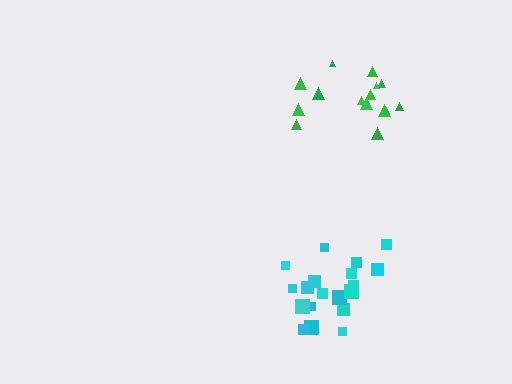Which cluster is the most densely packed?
Cyan.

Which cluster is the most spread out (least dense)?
Green.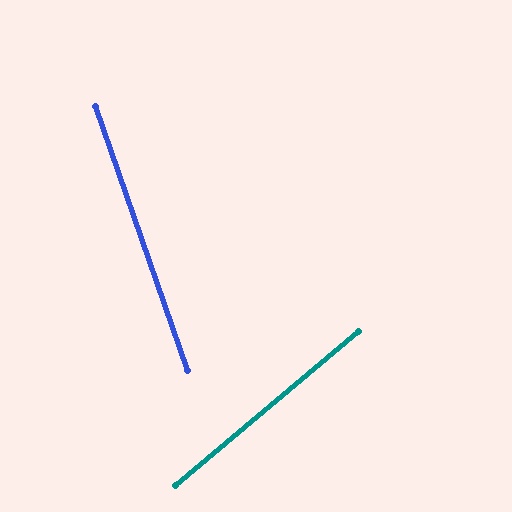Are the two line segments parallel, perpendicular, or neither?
Neither parallel nor perpendicular — they differ by about 69°.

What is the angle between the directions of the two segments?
Approximately 69 degrees.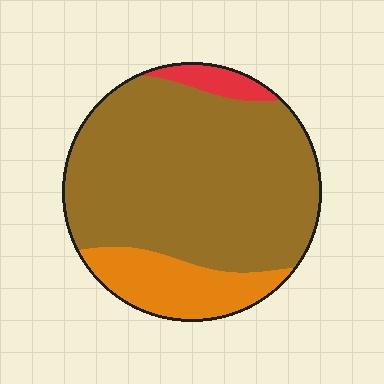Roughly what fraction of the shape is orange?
Orange takes up between a sixth and a third of the shape.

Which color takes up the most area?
Brown, at roughly 75%.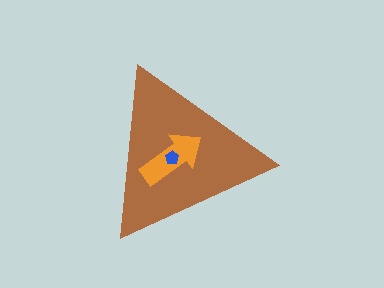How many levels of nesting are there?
3.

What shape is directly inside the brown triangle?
The orange arrow.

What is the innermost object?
The blue pentagon.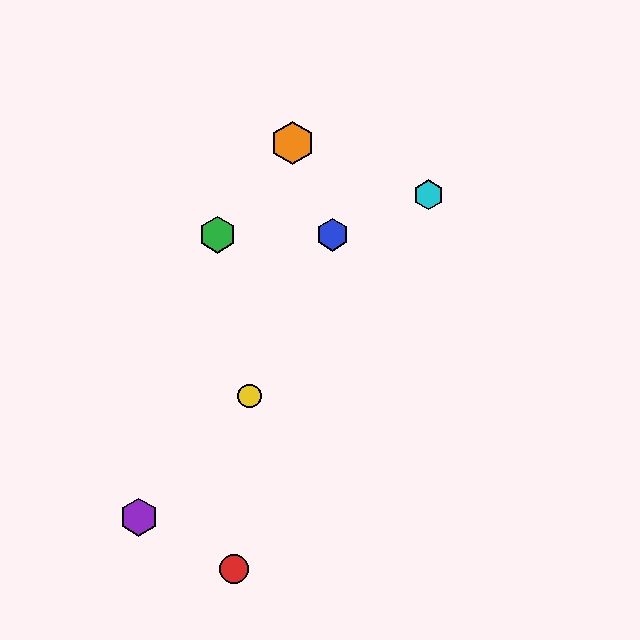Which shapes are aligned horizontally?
The blue hexagon, the green hexagon are aligned horizontally.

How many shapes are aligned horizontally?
2 shapes (the blue hexagon, the green hexagon) are aligned horizontally.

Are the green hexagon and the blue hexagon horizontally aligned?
Yes, both are at y≈235.